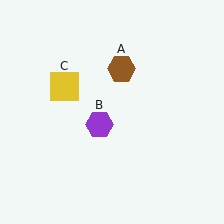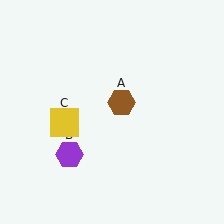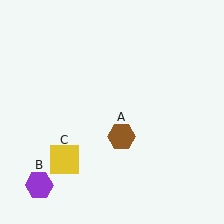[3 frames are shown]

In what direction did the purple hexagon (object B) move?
The purple hexagon (object B) moved down and to the left.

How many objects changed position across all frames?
3 objects changed position: brown hexagon (object A), purple hexagon (object B), yellow square (object C).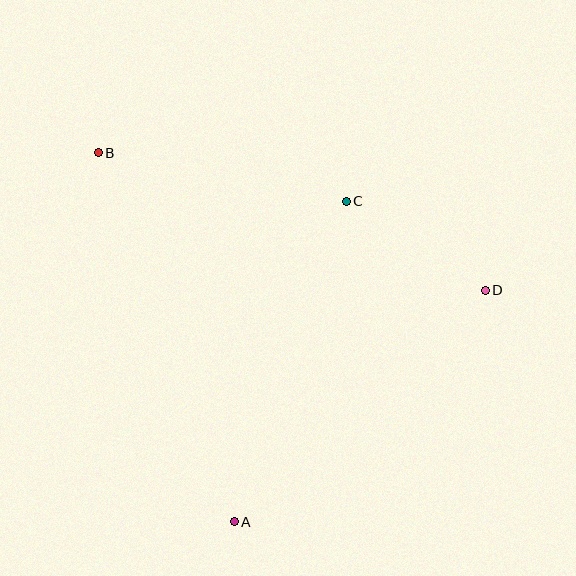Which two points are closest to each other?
Points C and D are closest to each other.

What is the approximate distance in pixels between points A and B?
The distance between A and B is approximately 393 pixels.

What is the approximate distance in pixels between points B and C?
The distance between B and C is approximately 253 pixels.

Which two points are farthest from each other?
Points B and D are farthest from each other.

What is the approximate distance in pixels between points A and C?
The distance between A and C is approximately 339 pixels.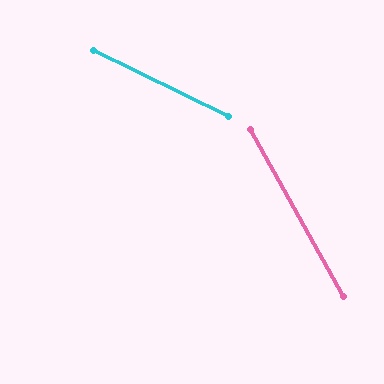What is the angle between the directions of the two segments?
Approximately 35 degrees.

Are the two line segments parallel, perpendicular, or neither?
Neither parallel nor perpendicular — they differ by about 35°.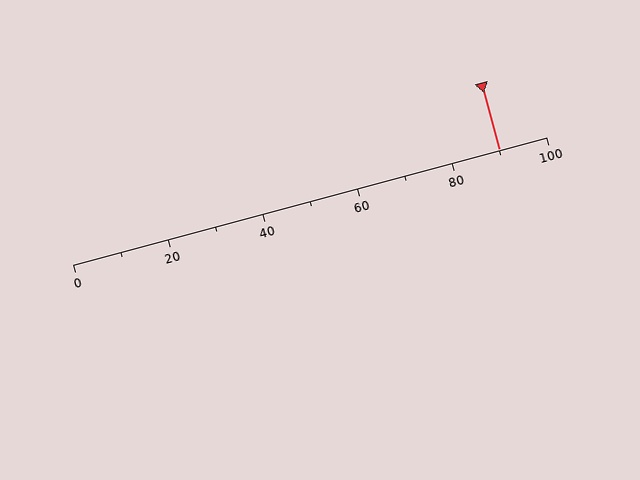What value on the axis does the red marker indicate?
The marker indicates approximately 90.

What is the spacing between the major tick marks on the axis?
The major ticks are spaced 20 apart.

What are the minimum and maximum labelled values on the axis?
The axis runs from 0 to 100.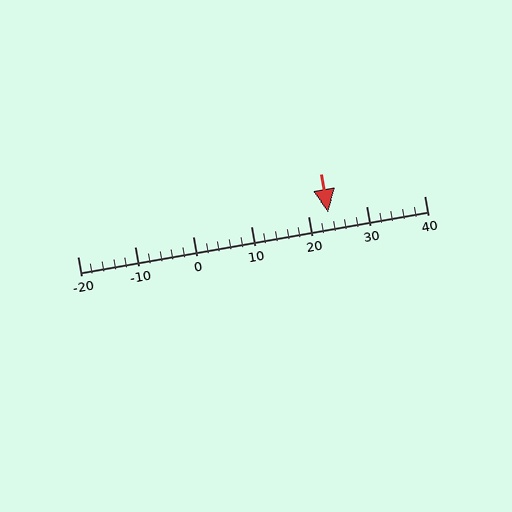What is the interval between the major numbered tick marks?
The major tick marks are spaced 10 units apart.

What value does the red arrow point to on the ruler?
The red arrow points to approximately 23.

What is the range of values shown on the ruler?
The ruler shows values from -20 to 40.